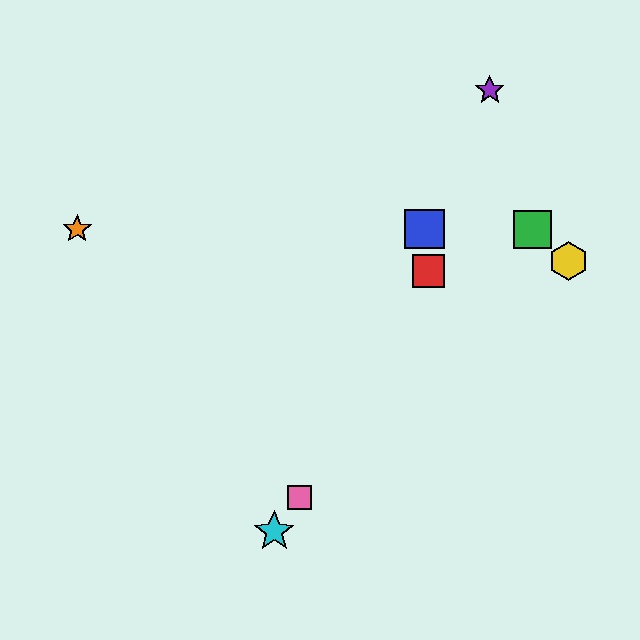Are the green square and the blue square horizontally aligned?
Yes, both are at y≈229.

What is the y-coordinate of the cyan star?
The cyan star is at y≈531.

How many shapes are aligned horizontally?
3 shapes (the blue square, the green square, the orange star) are aligned horizontally.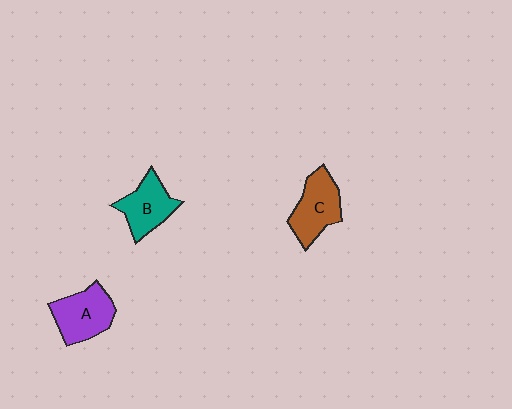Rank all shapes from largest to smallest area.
From largest to smallest: C (brown), A (purple), B (teal).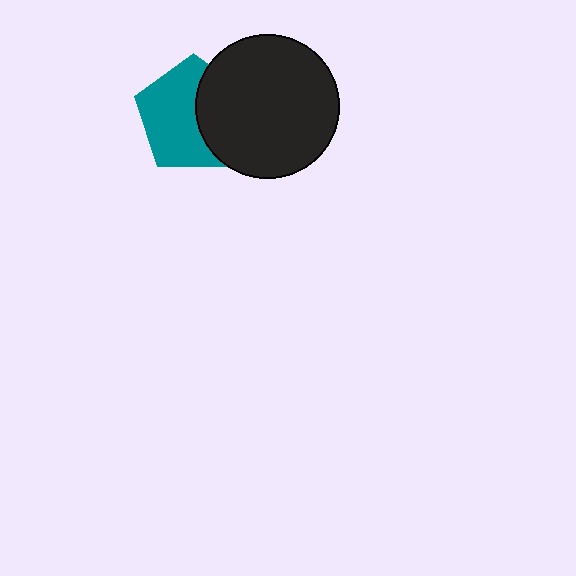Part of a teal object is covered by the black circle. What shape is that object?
It is a pentagon.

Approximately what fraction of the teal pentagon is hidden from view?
Roughly 39% of the teal pentagon is hidden behind the black circle.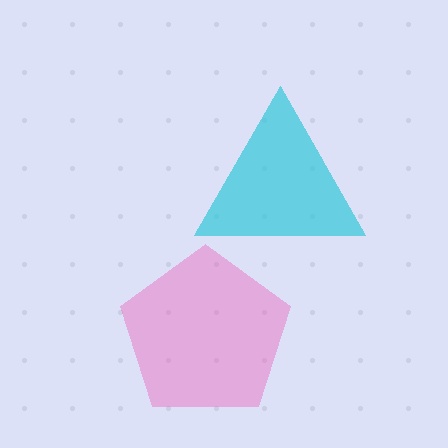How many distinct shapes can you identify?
There are 2 distinct shapes: a pink pentagon, a cyan triangle.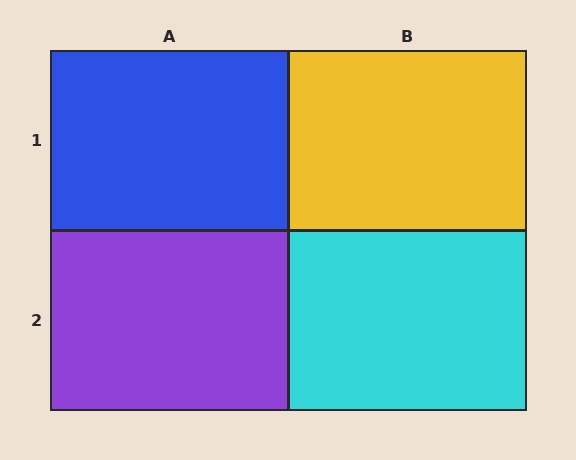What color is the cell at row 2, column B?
Cyan.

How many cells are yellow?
1 cell is yellow.